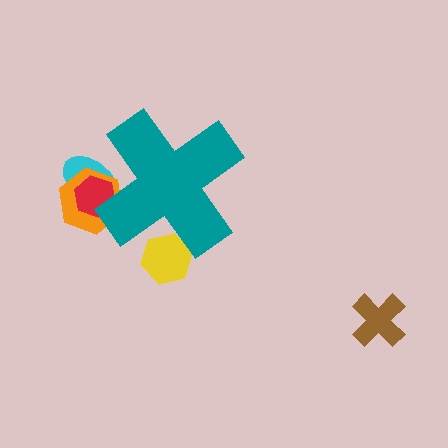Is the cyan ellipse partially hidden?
Yes, the cyan ellipse is partially hidden behind the teal cross.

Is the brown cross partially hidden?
No, the brown cross is fully visible.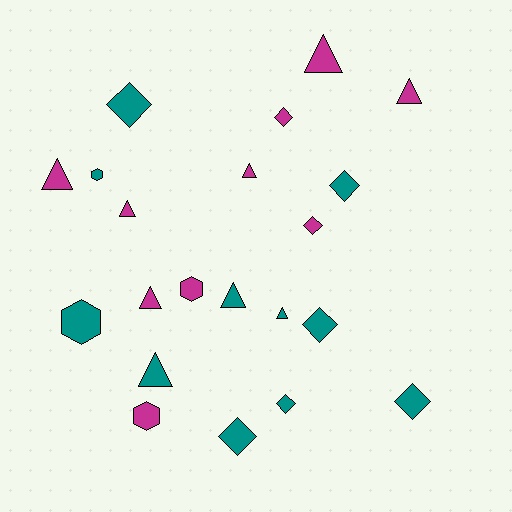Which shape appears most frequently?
Triangle, with 9 objects.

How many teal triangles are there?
There are 3 teal triangles.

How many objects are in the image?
There are 21 objects.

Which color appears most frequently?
Teal, with 11 objects.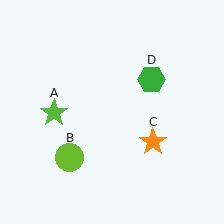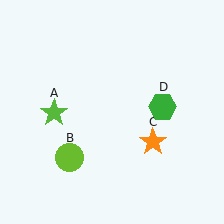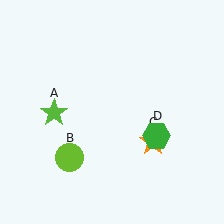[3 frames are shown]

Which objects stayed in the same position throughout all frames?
Lime star (object A) and lime circle (object B) and orange star (object C) remained stationary.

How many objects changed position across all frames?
1 object changed position: green hexagon (object D).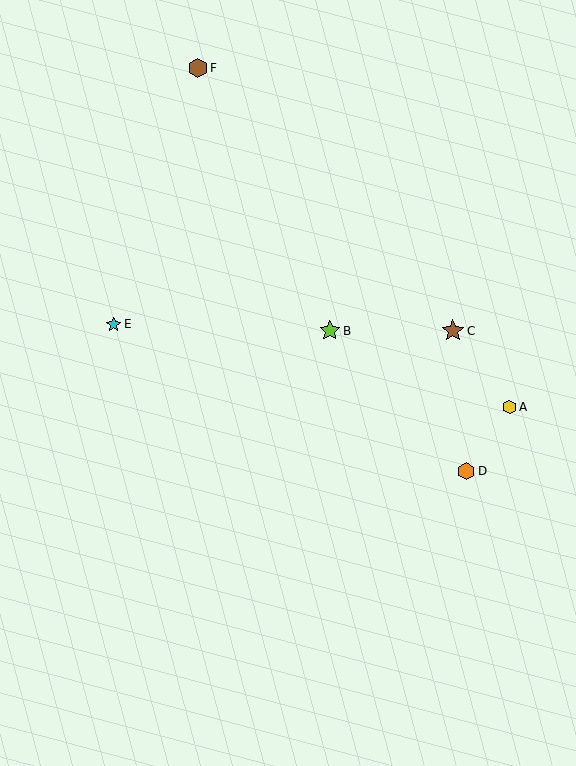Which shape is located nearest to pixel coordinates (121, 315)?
The cyan star (labeled E) at (114, 324) is nearest to that location.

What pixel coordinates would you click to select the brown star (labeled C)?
Click at (453, 331) to select the brown star C.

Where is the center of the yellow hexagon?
The center of the yellow hexagon is at (510, 407).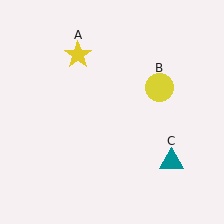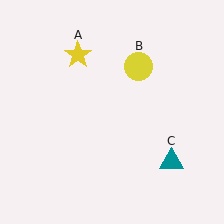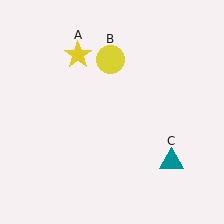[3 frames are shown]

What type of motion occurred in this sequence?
The yellow circle (object B) rotated counterclockwise around the center of the scene.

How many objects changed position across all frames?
1 object changed position: yellow circle (object B).